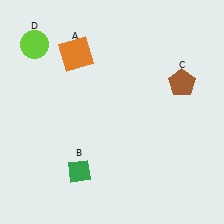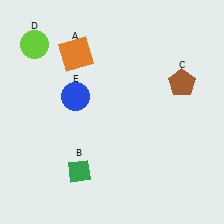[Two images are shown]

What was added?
A blue circle (E) was added in Image 2.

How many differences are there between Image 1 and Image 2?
There is 1 difference between the two images.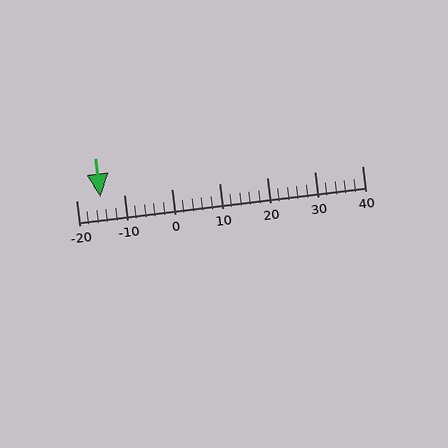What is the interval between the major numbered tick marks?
The major tick marks are spaced 10 units apart.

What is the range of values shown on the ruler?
The ruler shows values from -20 to 40.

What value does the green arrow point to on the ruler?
The green arrow points to approximately -15.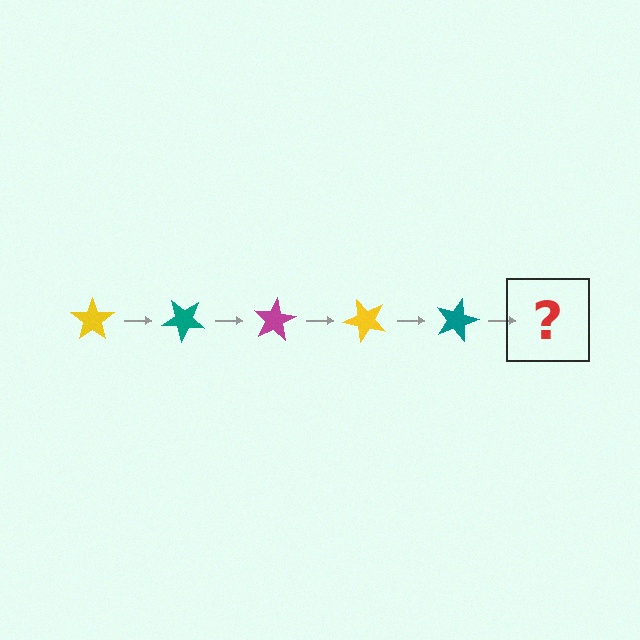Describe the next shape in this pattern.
It should be a magenta star, rotated 200 degrees from the start.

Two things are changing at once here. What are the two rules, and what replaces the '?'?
The two rules are that it rotates 40 degrees each step and the color cycles through yellow, teal, and magenta. The '?' should be a magenta star, rotated 200 degrees from the start.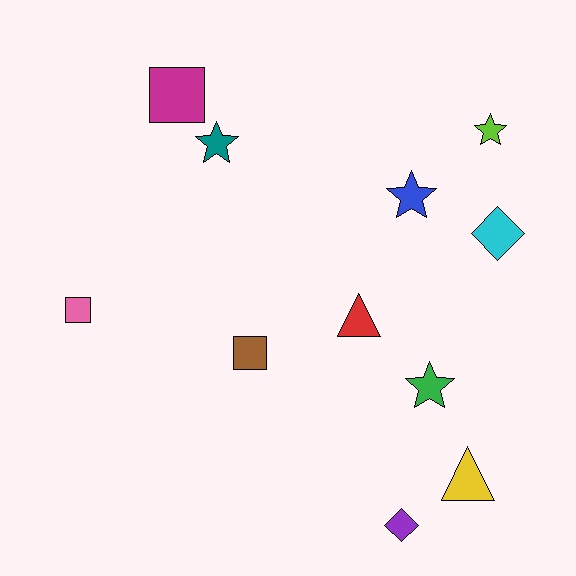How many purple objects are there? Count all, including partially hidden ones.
There is 1 purple object.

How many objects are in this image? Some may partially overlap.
There are 11 objects.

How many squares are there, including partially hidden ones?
There are 3 squares.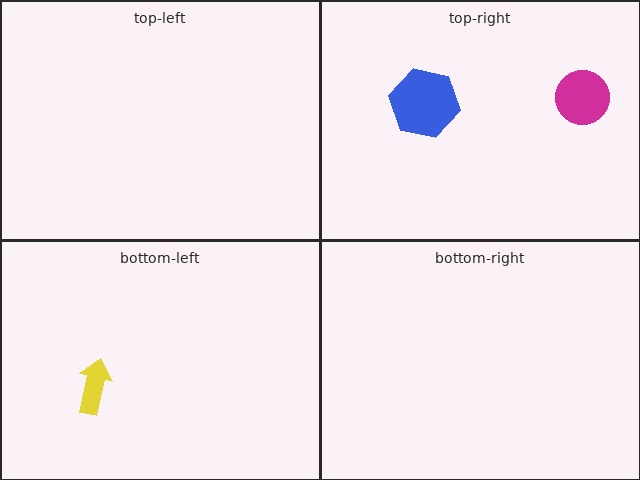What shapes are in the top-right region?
The magenta circle, the blue hexagon.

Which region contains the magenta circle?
The top-right region.